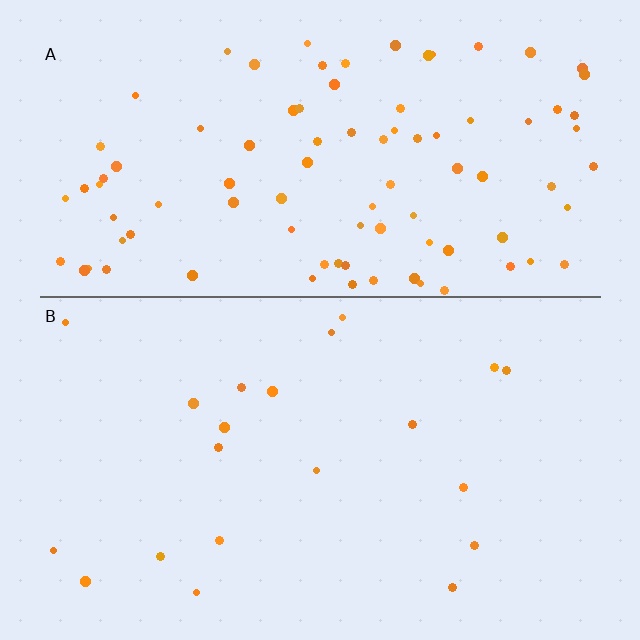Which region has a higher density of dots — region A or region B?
A (the top).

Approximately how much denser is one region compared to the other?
Approximately 4.4× — region A over region B.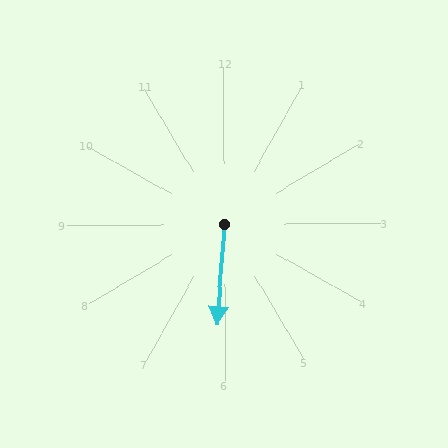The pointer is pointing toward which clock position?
Roughly 6 o'clock.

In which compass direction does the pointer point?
South.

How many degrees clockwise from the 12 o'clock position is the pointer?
Approximately 185 degrees.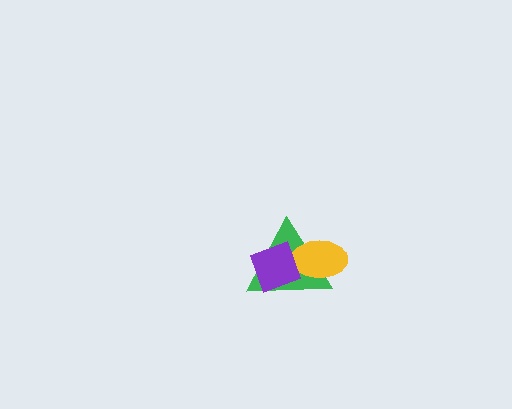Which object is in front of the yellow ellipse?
The purple diamond is in front of the yellow ellipse.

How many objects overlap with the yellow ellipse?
2 objects overlap with the yellow ellipse.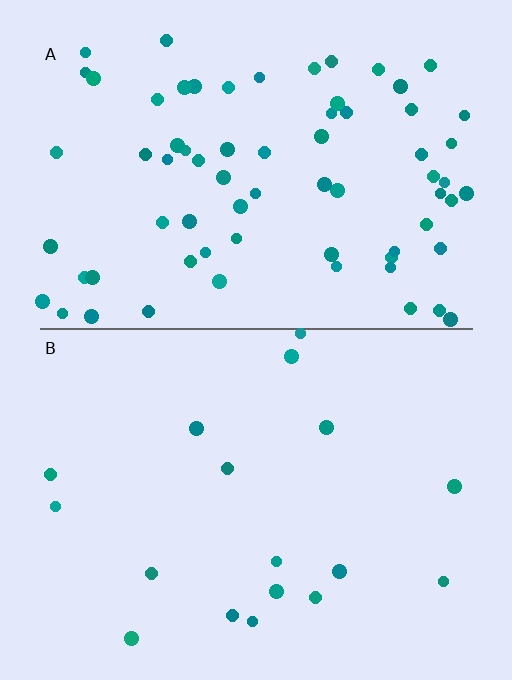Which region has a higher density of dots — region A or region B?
A (the top).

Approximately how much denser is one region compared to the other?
Approximately 4.0× — region A over region B.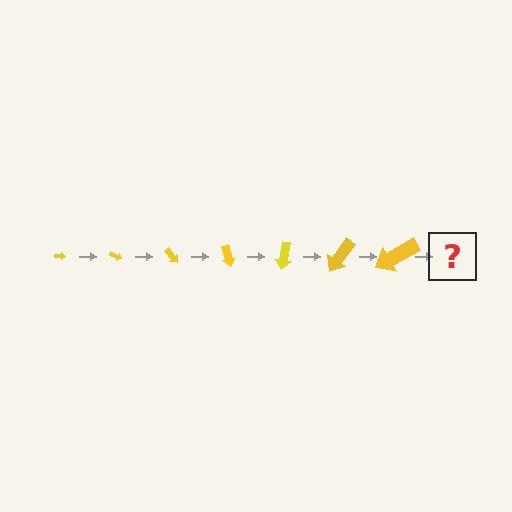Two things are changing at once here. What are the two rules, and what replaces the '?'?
The two rules are that the arrow grows larger each step and it rotates 25 degrees each step. The '?' should be an arrow, larger than the previous one and rotated 175 degrees from the start.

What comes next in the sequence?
The next element should be an arrow, larger than the previous one and rotated 175 degrees from the start.